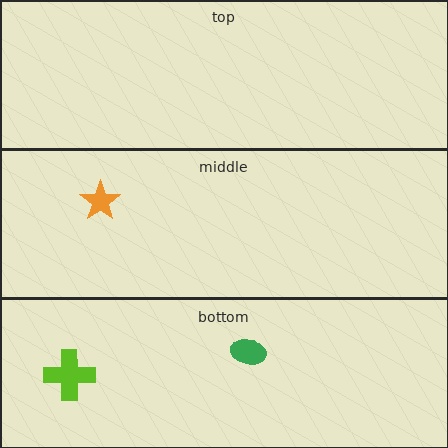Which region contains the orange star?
The middle region.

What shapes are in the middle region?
The orange star.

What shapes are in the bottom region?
The lime cross, the green ellipse.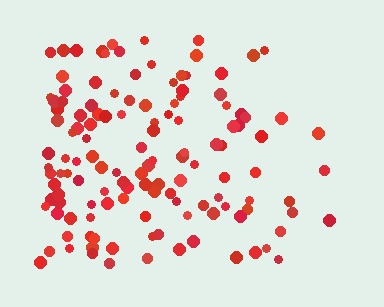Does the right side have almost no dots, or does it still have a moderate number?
Still a moderate number, just noticeably fewer than the left.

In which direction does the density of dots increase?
From right to left, with the left side densest.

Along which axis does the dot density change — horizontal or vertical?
Horizontal.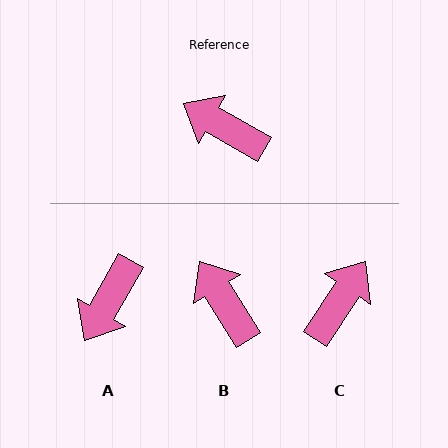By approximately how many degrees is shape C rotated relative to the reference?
Approximately 94 degrees clockwise.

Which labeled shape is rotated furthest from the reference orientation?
C, about 94 degrees away.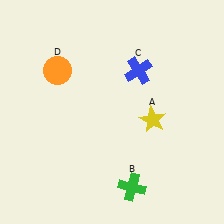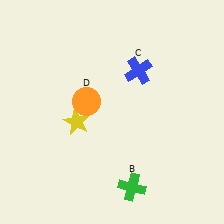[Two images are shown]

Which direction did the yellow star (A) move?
The yellow star (A) moved left.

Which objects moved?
The objects that moved are: the yellow star (A), the orange circle (D).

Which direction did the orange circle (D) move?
The orange circle (D) moved down.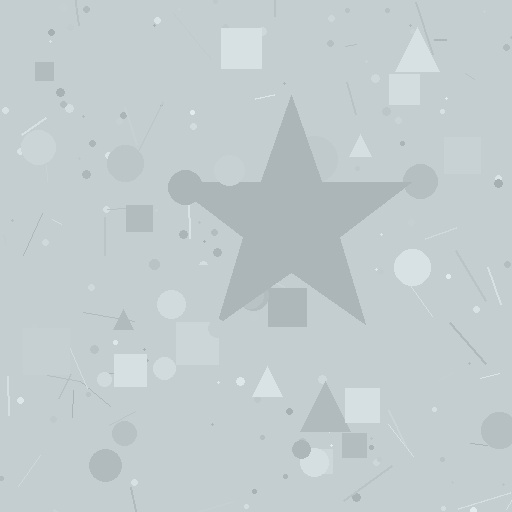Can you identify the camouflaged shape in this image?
The camouflaged shape is a star.